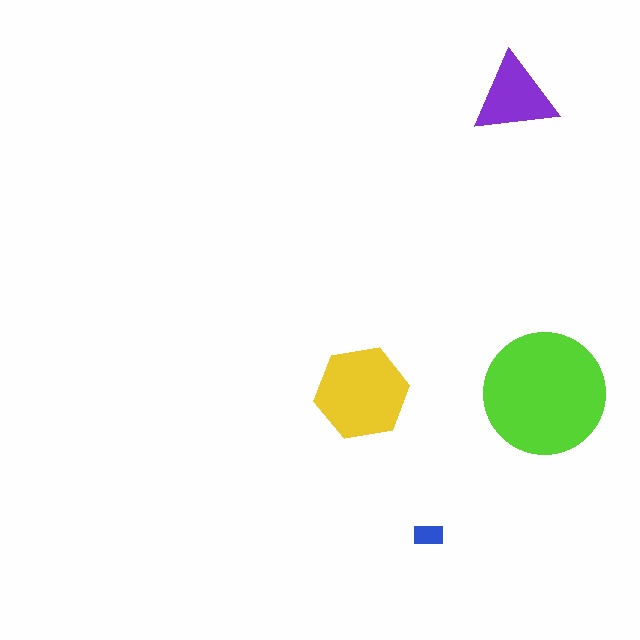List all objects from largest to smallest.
The lime circle, the yellow hexagon, the purple triangle, the blue rectangle.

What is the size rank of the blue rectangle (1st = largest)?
4th.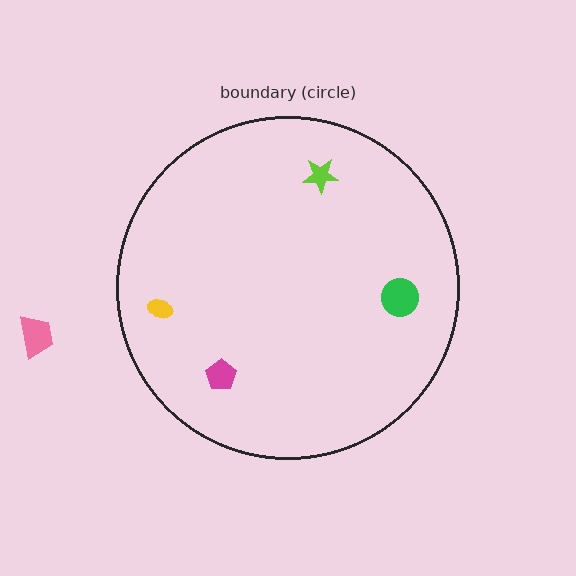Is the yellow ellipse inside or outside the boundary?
Inside.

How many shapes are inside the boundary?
4 inside, 1 outside.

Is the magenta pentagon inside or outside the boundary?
Inside.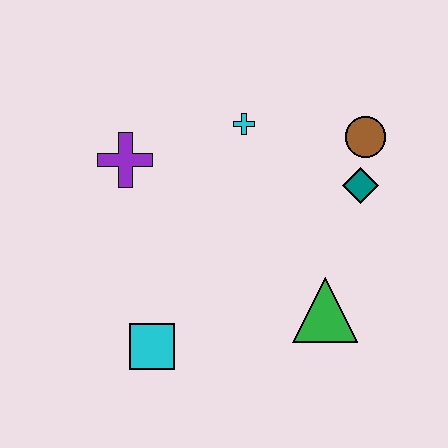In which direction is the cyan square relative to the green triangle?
The cyan square is to the left of the green triangle.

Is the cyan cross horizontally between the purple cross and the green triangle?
Yes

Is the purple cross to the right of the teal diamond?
No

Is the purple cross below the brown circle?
Yes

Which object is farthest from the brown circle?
The cyan square is farthest from the brown circle.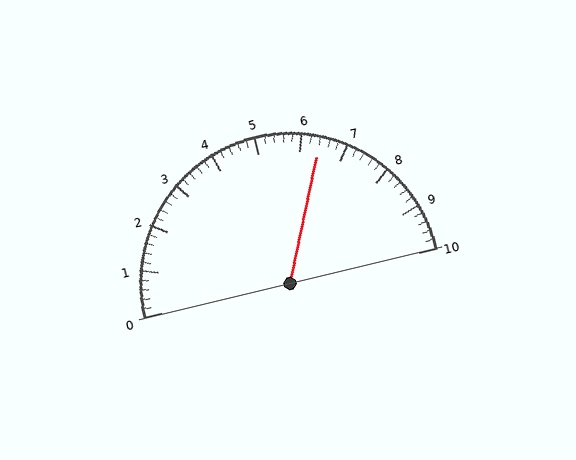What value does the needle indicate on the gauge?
The needle indicates approximately 6.4.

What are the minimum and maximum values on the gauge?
The gauge ranges from 0 to 10.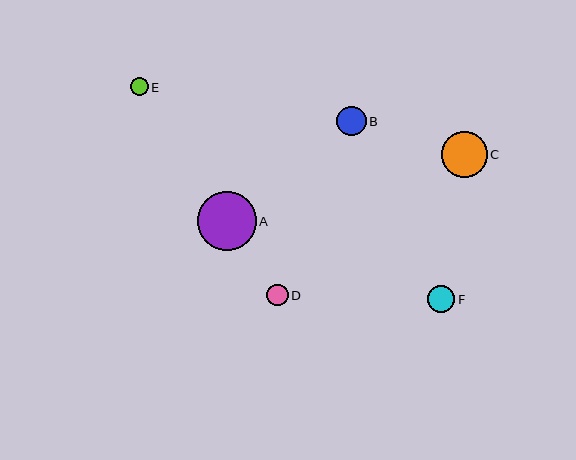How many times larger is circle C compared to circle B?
Circle C is approximately 1.6 times the size of circle B.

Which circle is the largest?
Circle A is the largest with a size of approximately 59 pixels.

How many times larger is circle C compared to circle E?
Circle C is approximately 2.5 times the size of circle E.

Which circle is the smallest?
Circle E is the smallest with a size of approximately 18 pixels.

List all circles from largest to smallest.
From largest to smallest: A, C, B, F, D, E.